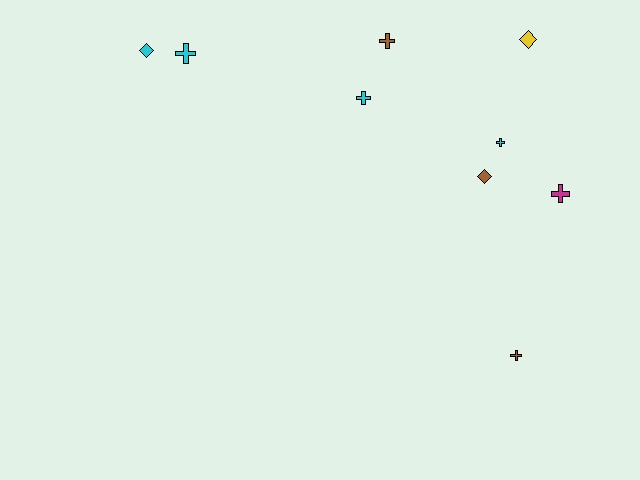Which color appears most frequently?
Cyan, with 4 objects.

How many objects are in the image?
There are 9 objects.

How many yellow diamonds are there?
There is 1 yellow diamond.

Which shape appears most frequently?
Cross, with 6 objects.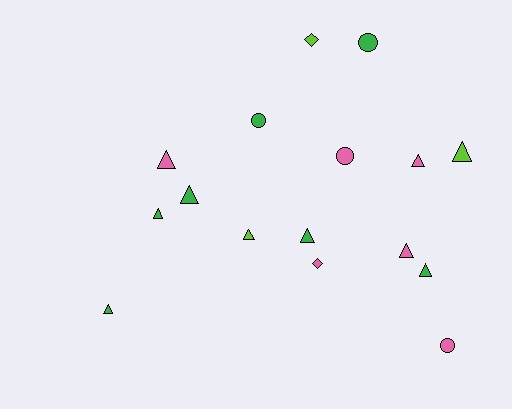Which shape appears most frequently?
Triangle, with 10 objects.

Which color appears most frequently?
Green, with 7 objects.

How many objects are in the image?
There are 16 objects.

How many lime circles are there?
There are no lime circles.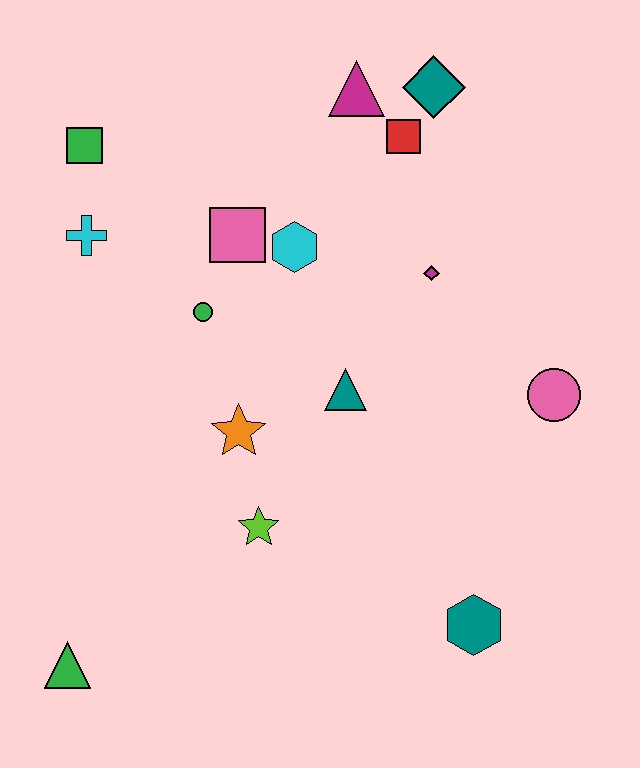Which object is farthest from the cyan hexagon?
The green triangle is farthest from the cyan hexagon.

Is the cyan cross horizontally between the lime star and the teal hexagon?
No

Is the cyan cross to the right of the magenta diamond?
No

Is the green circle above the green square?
No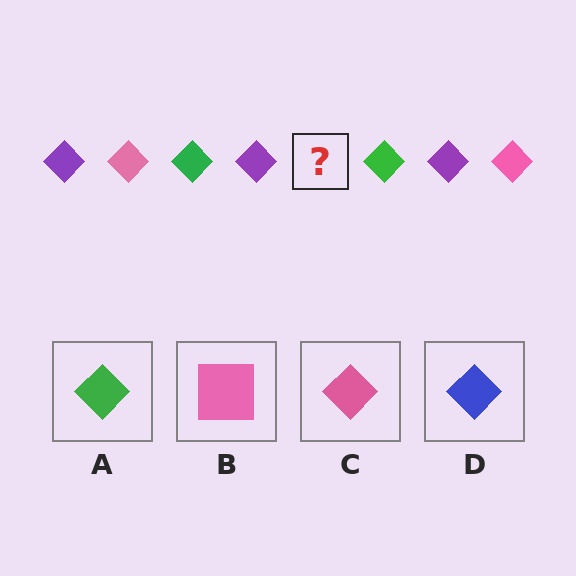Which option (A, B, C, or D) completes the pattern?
C.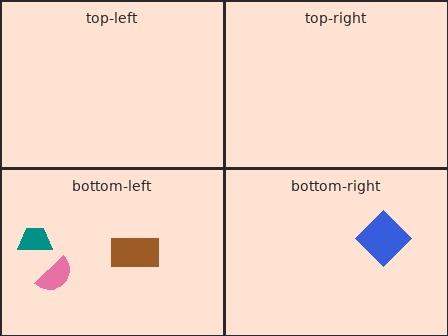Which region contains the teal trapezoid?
The bottom-left region.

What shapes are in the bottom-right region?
The blue diamond.